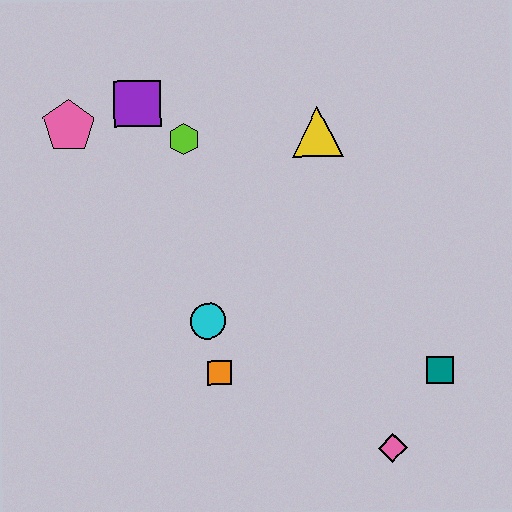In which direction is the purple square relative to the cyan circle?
The purple square is above the cyan circle.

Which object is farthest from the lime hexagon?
The pink diamond is farthest from the lime hexagon.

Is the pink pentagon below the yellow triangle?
No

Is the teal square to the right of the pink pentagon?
Yes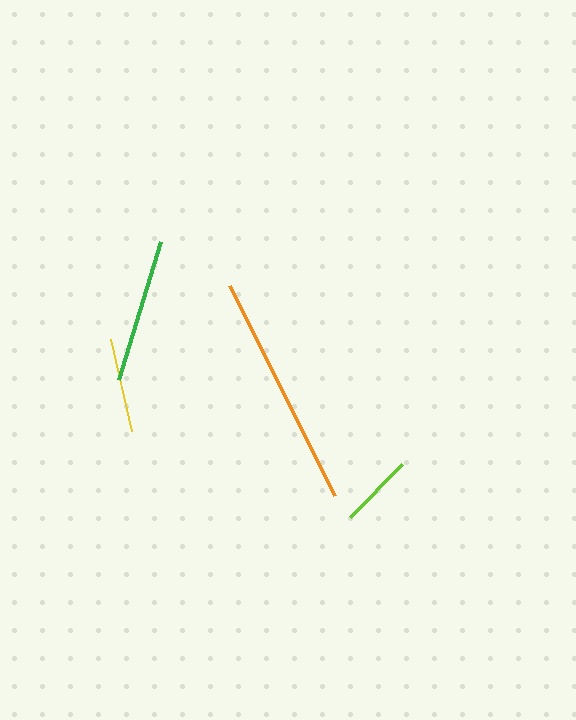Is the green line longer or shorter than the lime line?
The green line is longer than the lime line.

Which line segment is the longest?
The orange line is the longest at approximately 235 pixels.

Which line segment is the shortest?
The lime line is the shortest at approximately 74 pixels.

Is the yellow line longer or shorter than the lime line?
The yellow line is longer than the lime line.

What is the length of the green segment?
The green segment is approximately 144 pixels long.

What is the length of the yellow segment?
The yellow segment is approximately 94 pixels long.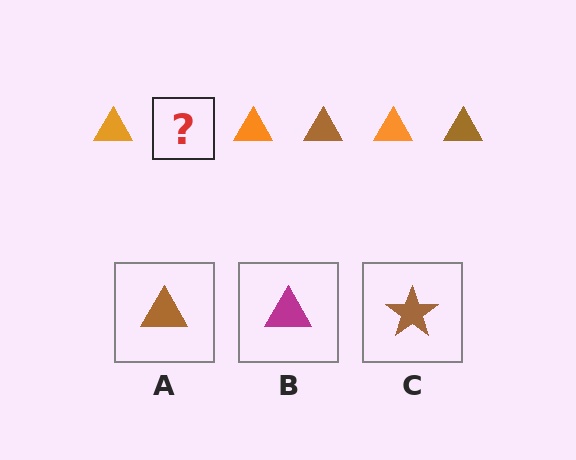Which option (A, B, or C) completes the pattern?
A.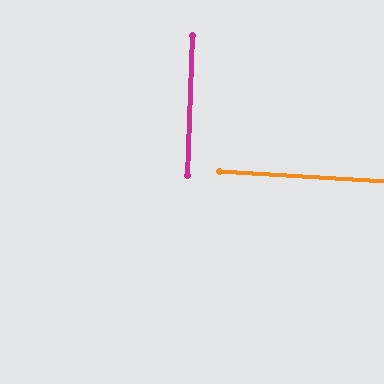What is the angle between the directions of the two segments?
Approximately 89 degrees.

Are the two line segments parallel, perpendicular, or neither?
Perpendicular — they meet at approximately 89°.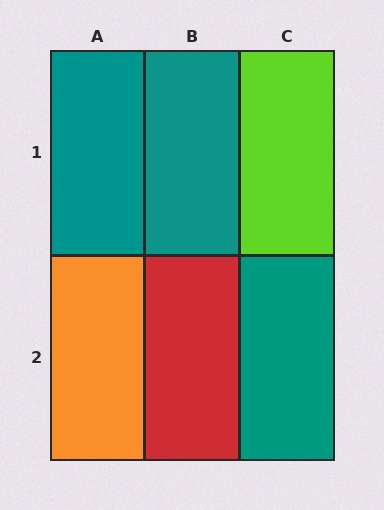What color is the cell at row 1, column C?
Lime.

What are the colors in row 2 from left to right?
Orange, red, teal.